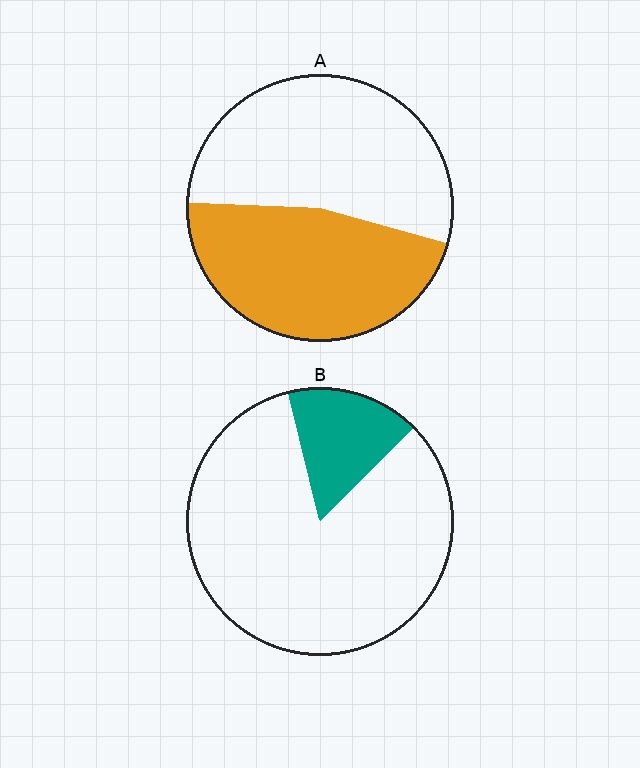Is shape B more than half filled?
No.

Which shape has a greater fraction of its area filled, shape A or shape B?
Shape A.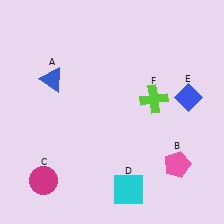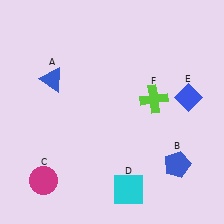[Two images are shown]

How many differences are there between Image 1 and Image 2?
There is 1 difference between the two images.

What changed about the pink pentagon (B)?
In Image 1, B is pink. In Image 2, it changed to blue.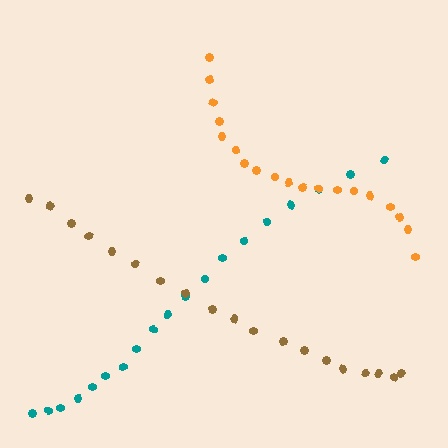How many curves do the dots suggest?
There are 3 distinct paths.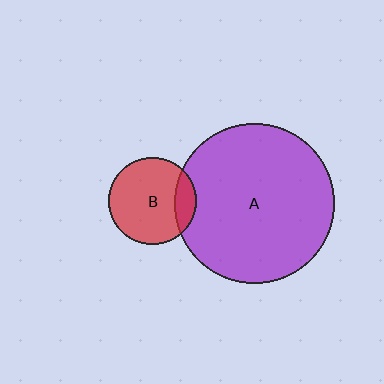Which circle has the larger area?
Circle A (purple).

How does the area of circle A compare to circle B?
Approximately 3.3 times.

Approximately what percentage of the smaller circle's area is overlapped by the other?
Approximately 15%.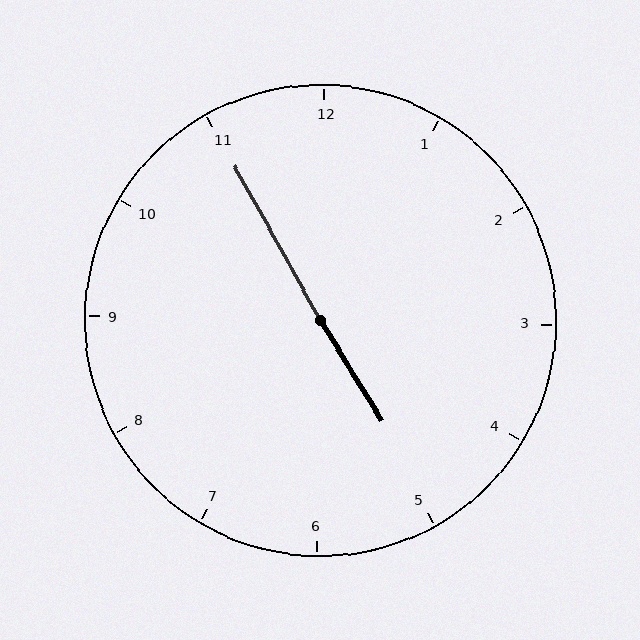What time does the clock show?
4:55.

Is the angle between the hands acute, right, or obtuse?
It is obtuse.